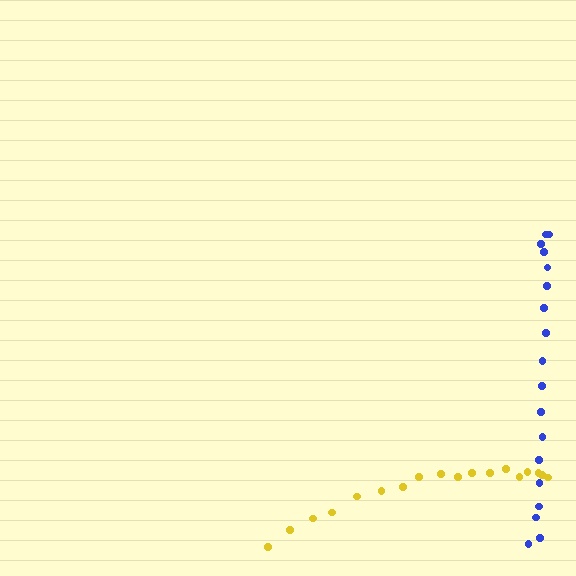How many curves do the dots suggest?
There are 2 distinct paths.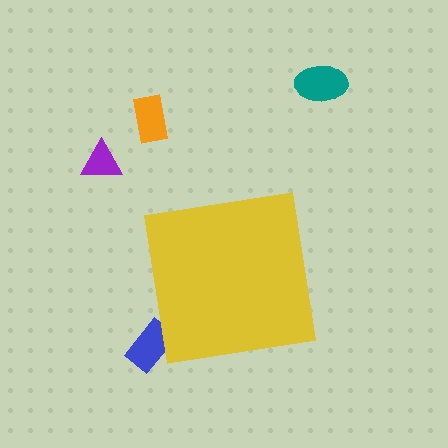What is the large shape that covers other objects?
A yellow square.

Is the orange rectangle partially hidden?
No, the orange rectangle is fully visible.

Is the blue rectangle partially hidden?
Yes, the blue rectangle is partially hidden behind the yellow square.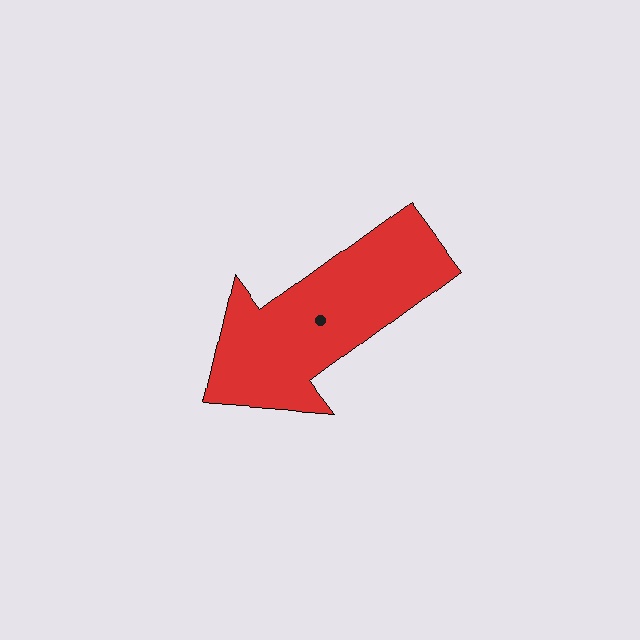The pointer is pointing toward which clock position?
Roughly 8 o'clock.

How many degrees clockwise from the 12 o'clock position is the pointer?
Approximately 234 degrees.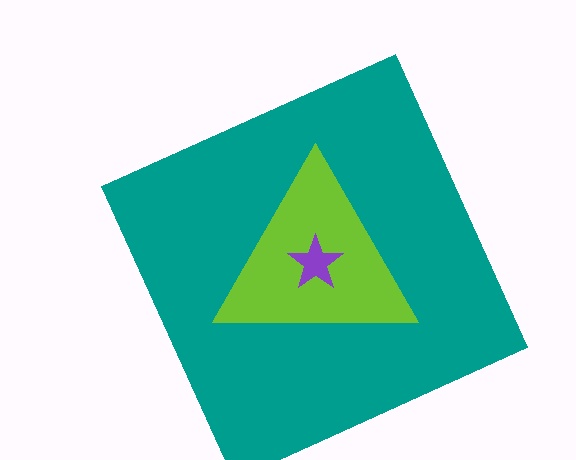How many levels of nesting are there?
3.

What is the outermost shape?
The teal square.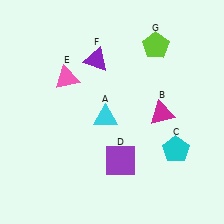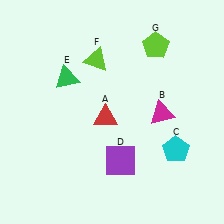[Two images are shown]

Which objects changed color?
A changed from cyan to red. E changed from pink to green. F changed from purple to lime.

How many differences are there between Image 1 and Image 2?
There are 3 differences between the two images.